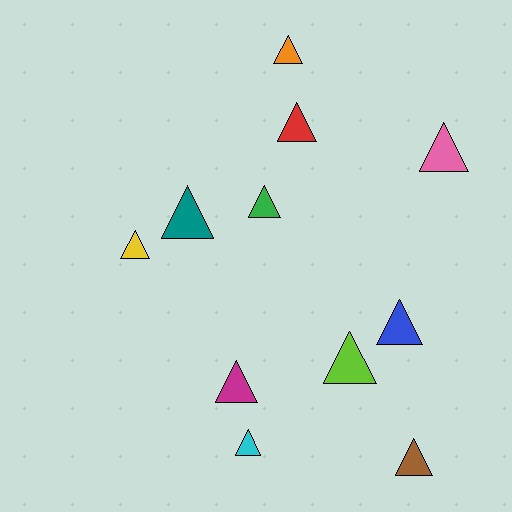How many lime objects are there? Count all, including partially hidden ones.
There is 1 lime object.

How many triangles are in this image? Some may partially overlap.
There are 11 triangles.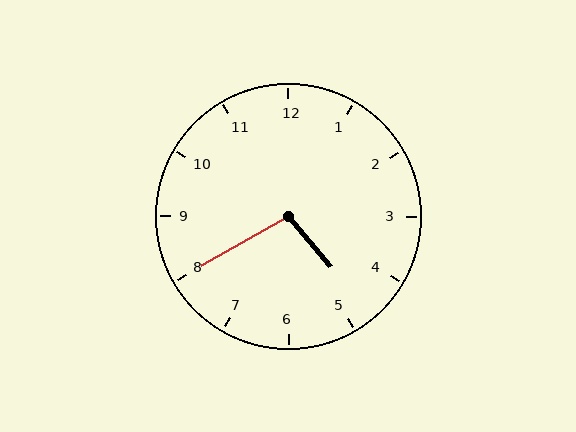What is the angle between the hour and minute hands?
Approximately 100 degrees.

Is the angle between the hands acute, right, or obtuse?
It is obtuse.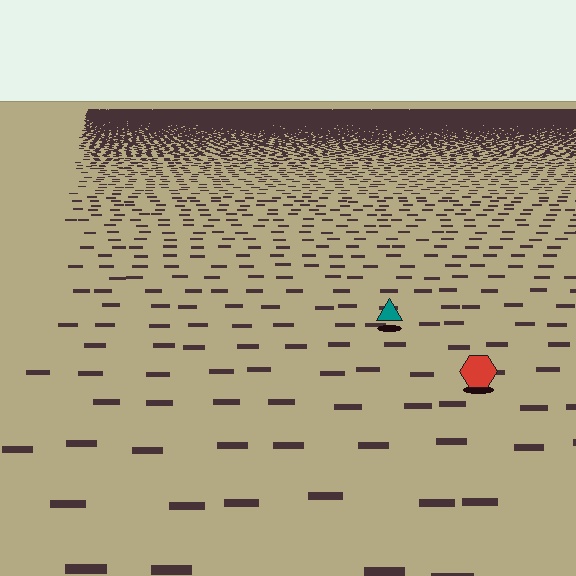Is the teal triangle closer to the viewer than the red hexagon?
No. The red hexagon is closer — you can tell from the texture gradient: the ground texture is coarser near it.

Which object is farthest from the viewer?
The teal triangle is farthest from the viewer. It appears smaller and the ground texture around it is denser.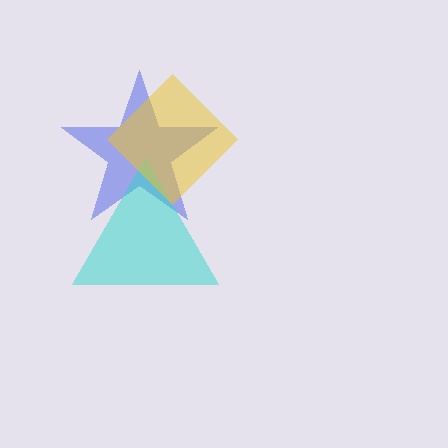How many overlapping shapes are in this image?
There are 3 overlapping shapes in the image.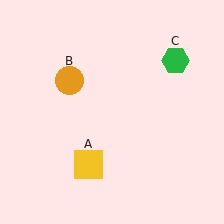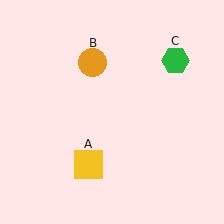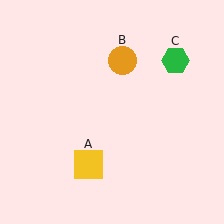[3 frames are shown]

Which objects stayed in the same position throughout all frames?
Yellow square (object A) and green hexagon (object C) remained stationary.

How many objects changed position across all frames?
1 object changed position: orange circle (object B).